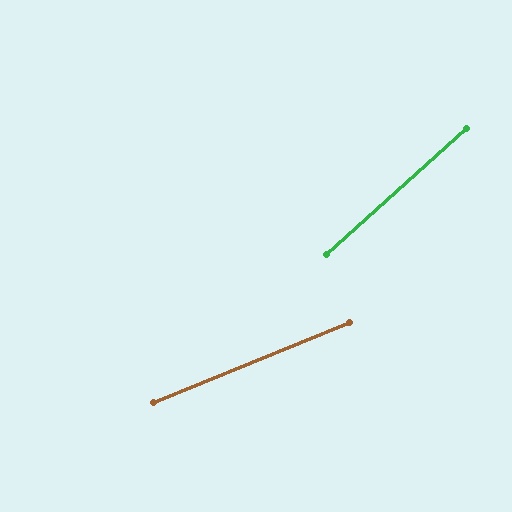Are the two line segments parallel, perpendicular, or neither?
Neither parallel nor perpendicular — they differ by about 20°.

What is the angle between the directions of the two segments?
Approximately 20 degrees.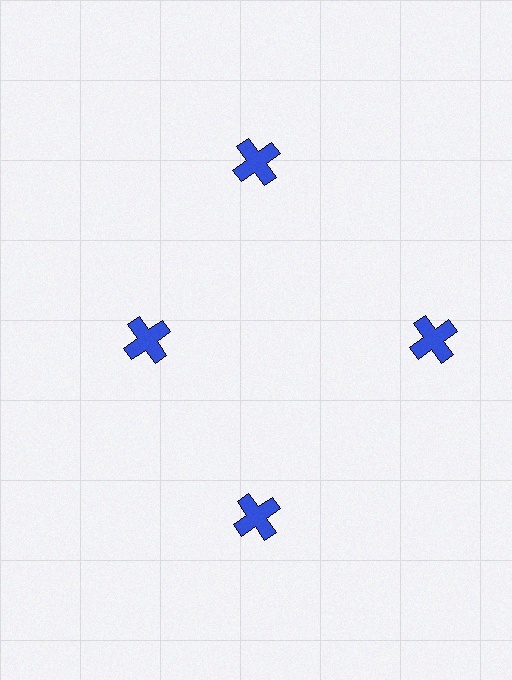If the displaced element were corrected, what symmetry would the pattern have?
It would have 4-fold rotational symmetry — the pattern would map onto itself every 90 degrees.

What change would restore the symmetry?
The symmetry would be restored by moving it outward, back onto the ring so that all 4 crosses sit at equal angles and equal distance from the center.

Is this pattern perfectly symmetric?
No. The 4 blue crosses are arranged in a ring, but one element near the 9 o'clock position is pulled inward toward the center, breaking the 4-fold rotational symmetry.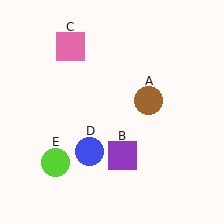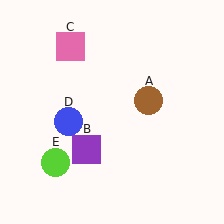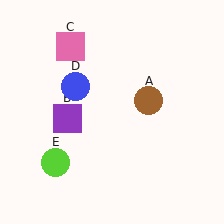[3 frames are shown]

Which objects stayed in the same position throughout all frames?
Brown circle (object A) and pink square (object C) and lime circle (object E) remained stationary.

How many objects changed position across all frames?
2 objects changed position: purple square (object B), blue circle (object D).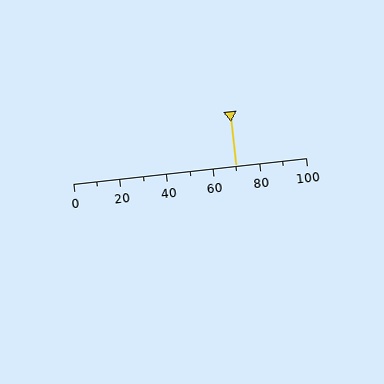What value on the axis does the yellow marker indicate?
The marker indicates approximately 70.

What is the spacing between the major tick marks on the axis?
The major ticks are spaced 20 apart.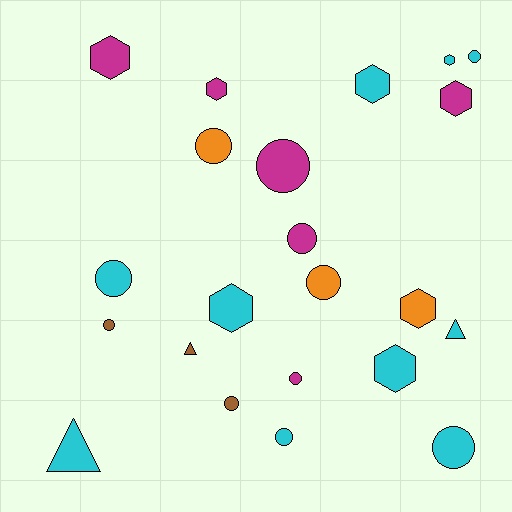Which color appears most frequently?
Cyan, with 10 objects.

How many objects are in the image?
There are 22 objects.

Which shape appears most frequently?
Circle, with 11 objects.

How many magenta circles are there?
There are 3 magenta circles.